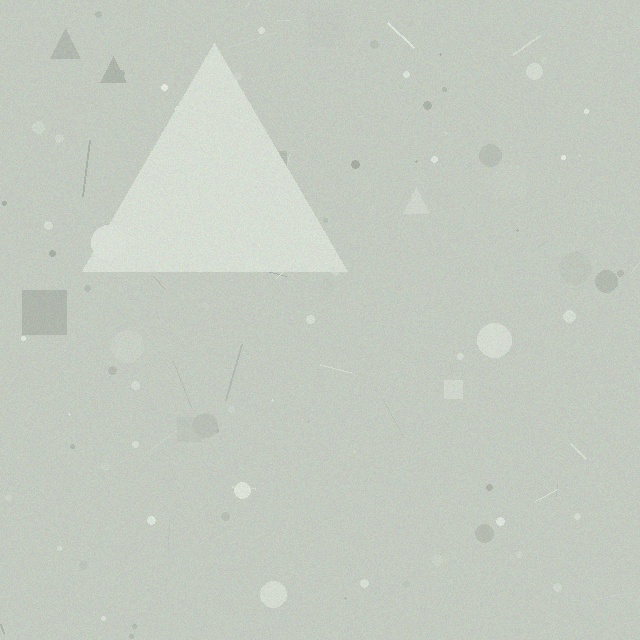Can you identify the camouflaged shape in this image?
The camouflaged shape is a triangle.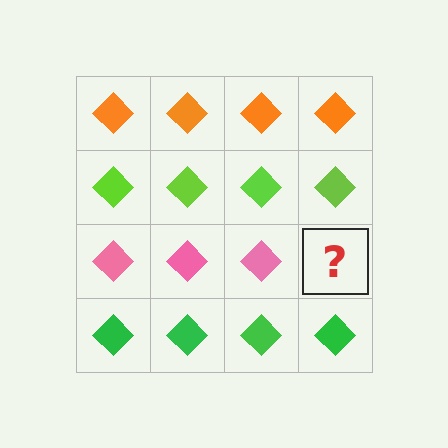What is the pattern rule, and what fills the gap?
The rule is that each row has a consistent color. The gap should be filled with a pink diamond.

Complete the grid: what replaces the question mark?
The question mark should be replaced with a pink diamond.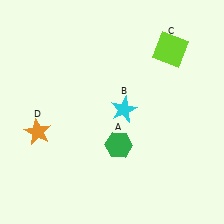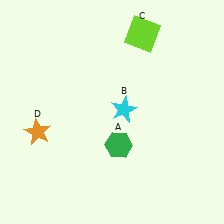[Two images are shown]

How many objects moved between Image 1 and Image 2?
1 object moved between the two images.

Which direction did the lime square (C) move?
The lime square (C) moved left.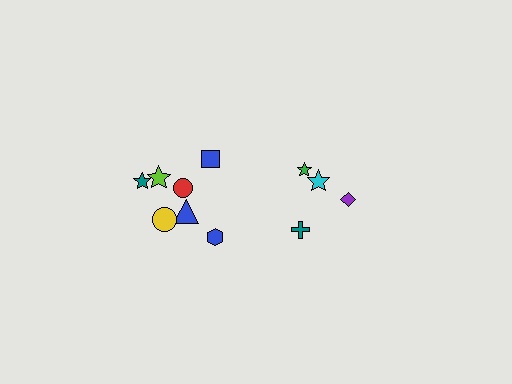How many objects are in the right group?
There are 4 objects.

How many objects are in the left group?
There are 7 objects.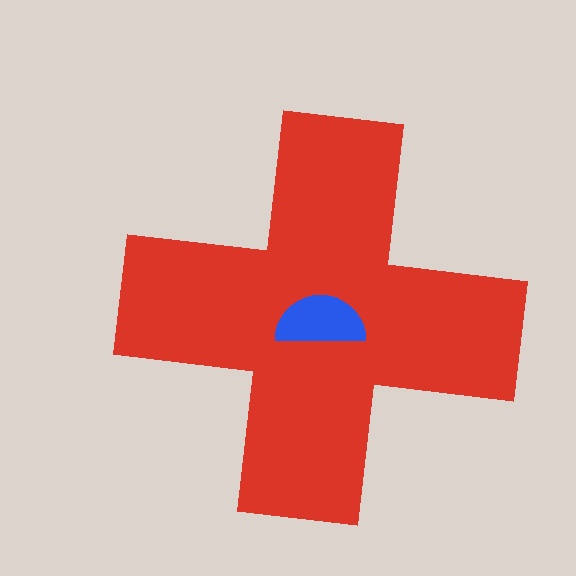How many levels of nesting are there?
2.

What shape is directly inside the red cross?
The blue semicircle.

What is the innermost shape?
The blue semicircle.